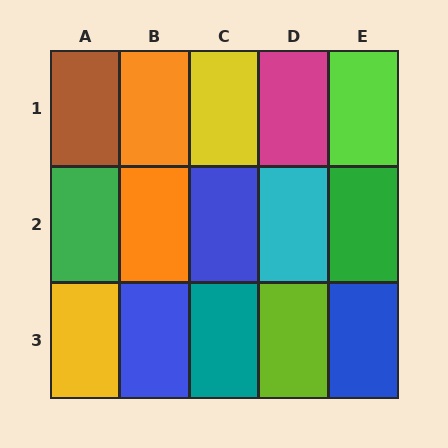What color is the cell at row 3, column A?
Yellow.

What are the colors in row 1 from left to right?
Brown, orange, yellow, magenta, lime.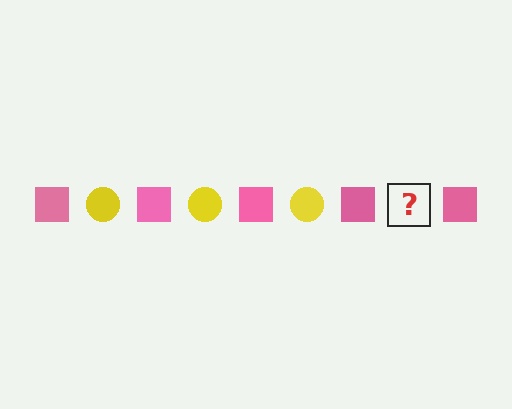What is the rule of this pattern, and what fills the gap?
The rule is that the pattern alternates between pink square and yellow circle. The gap should be filled with a yellow circle.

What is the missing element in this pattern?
The missing element is a yellow circle.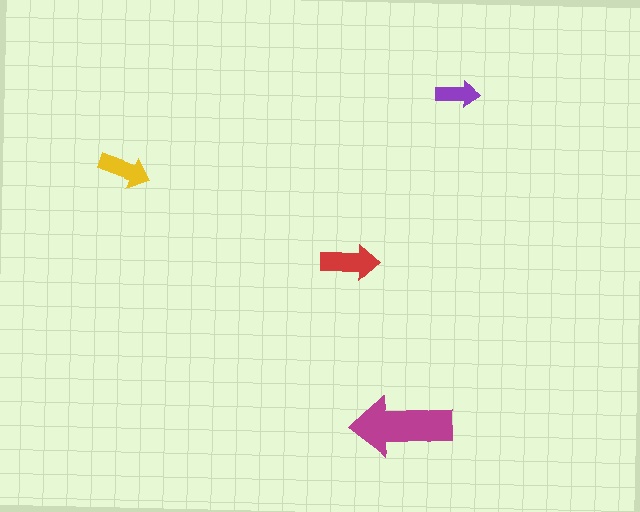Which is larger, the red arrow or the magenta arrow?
The magenta one.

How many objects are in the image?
There are 4 objects in the image.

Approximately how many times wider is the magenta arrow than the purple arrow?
About 2.5 times wider.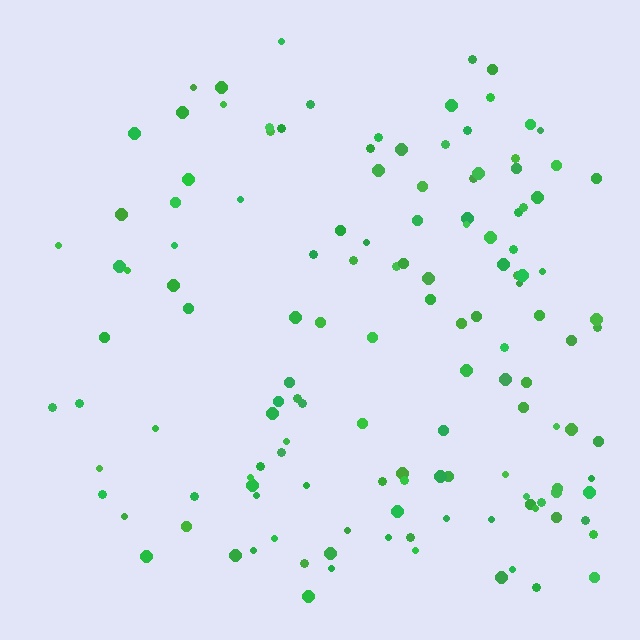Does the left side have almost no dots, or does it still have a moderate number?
Still a moderate number, just noticeably fewer than the right.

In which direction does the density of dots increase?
From left to right, with the right side densest.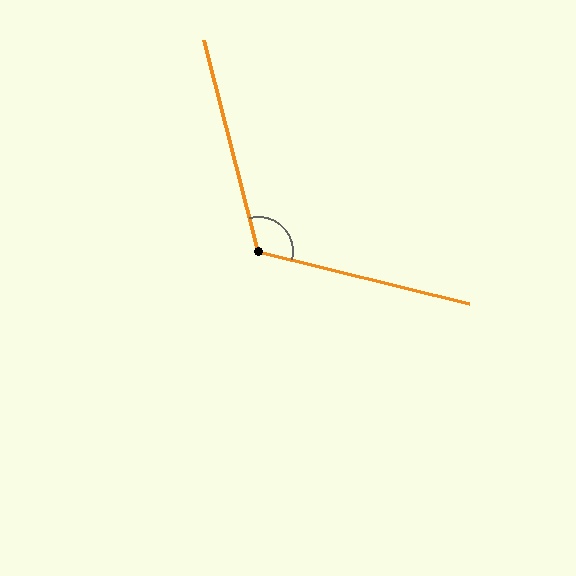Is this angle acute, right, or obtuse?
It is obtuse.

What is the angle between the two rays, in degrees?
Approximately 118 degrees.